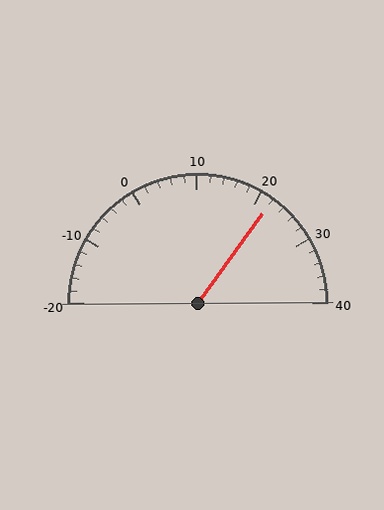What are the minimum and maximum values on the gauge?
The gauge ranges from -20 to 40.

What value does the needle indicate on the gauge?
The needle indicates approximately 22.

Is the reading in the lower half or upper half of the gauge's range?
The reading is in the upper half of the range (-20 to 40).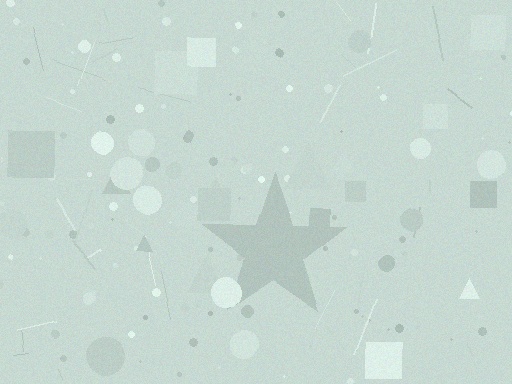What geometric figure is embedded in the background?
A star is embedded in the background.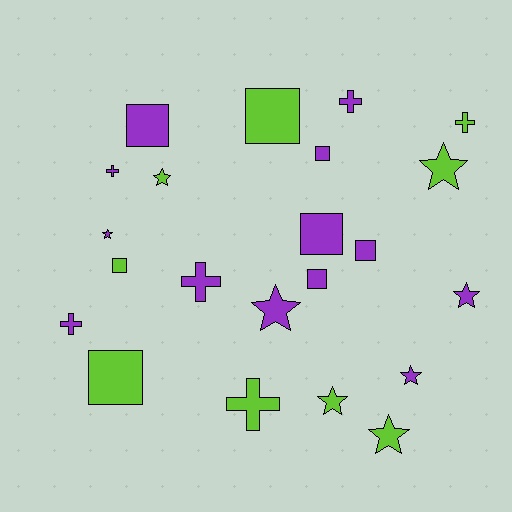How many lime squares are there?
There are 3 lime squares.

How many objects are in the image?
There are 22 objects.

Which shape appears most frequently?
Square, with 8 objects.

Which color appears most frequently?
Purple, with 13 objects.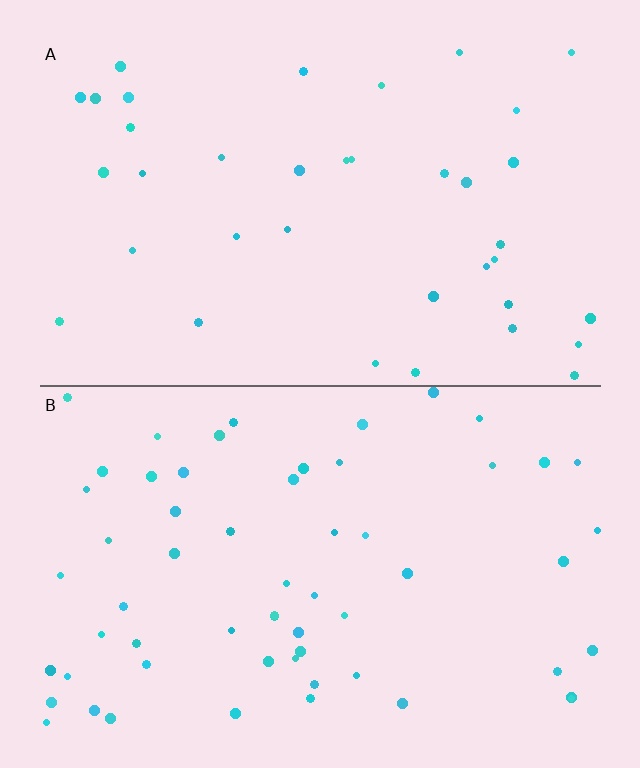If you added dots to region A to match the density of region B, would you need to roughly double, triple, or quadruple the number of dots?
Approximately double.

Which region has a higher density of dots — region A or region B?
B (the bottom).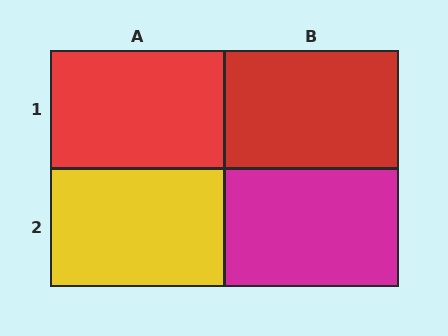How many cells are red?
2 cells are red.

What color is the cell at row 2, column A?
Yellow.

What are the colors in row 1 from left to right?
Red, red.